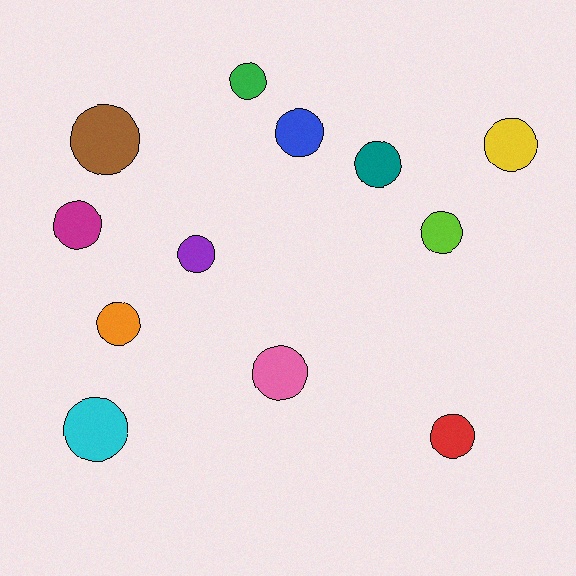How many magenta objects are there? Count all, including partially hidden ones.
There is 1 magenta object.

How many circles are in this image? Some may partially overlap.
There are 12 circles.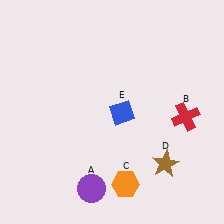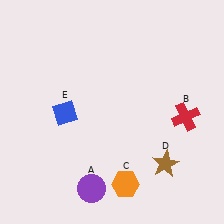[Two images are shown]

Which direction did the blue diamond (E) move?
The blue diamond (E) moved left.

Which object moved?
The blue diamond (E) moved left.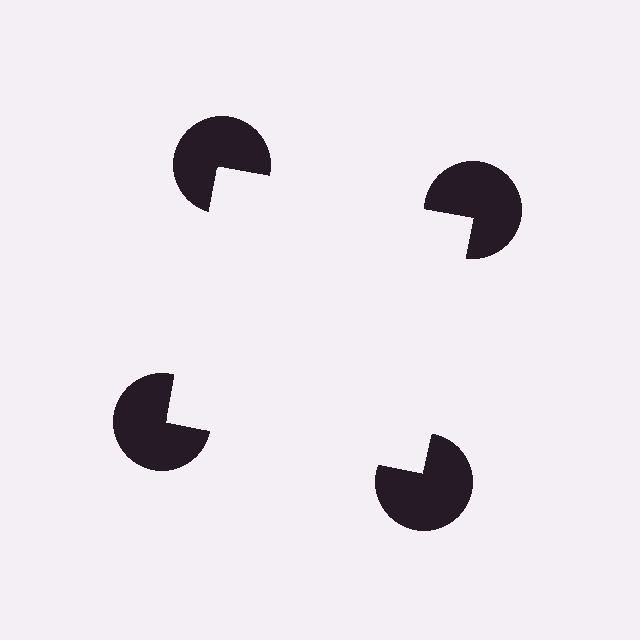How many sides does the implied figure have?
4 sides.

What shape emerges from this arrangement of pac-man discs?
An illusory square — its edges are inferred from the aligned wedge cuts in the pac-man discs, not physically drawn.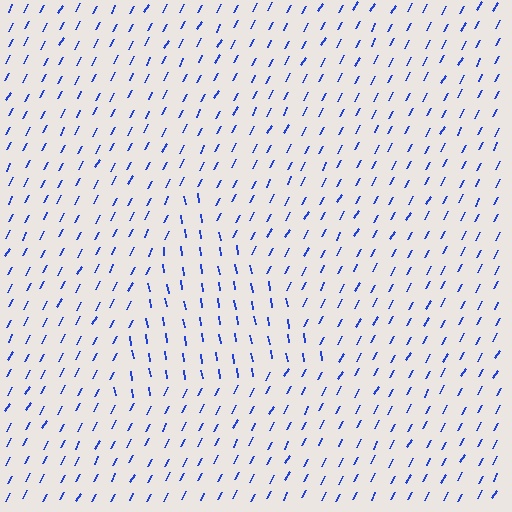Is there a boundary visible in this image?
Yes, there is a texture boundary formed by a change in line orientation.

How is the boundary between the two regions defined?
The boundary is defined purely by a change in line orientation (approximately 37 degrees difference). All lines are the same color and thickness.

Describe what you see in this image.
The image is filled with small blue line segments. A triangle region in the image has lines oriented differently from the surrounding lines, creating a visible texture boundary.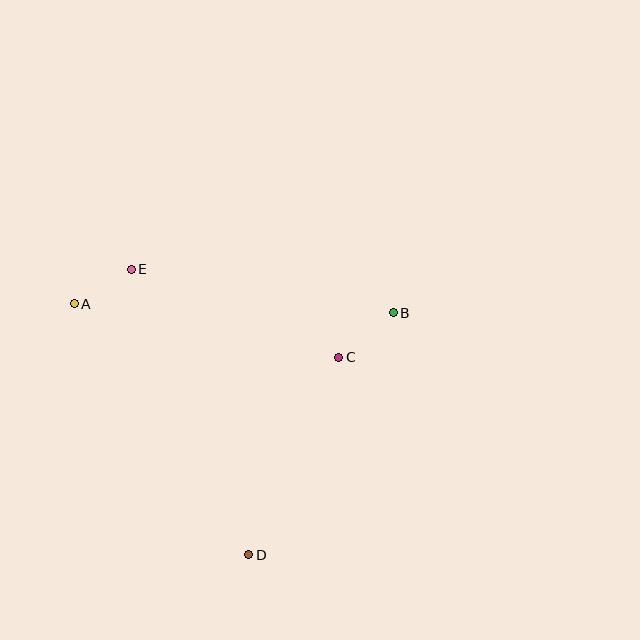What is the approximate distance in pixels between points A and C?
The distance between A and C is approximately 270 pixels.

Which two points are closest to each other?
Points A and E are closest to each other.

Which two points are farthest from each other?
Points A and B are farthest from each other.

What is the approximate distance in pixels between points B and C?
The distance between B and C is approximately 70 pixels.